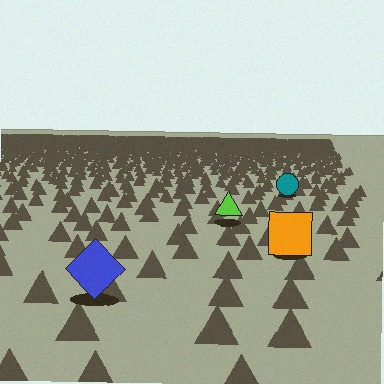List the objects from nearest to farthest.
From nearest to farthest: the blue diamond, the orange square, the lime triangle, the teal circle.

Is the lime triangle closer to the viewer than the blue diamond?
No. The blue diamond is closer — you can tell from the texture gradient: the ground texture is coarser near it.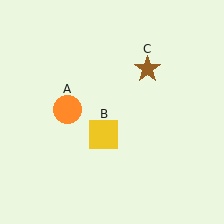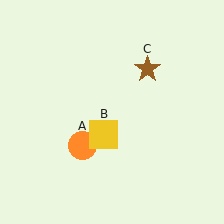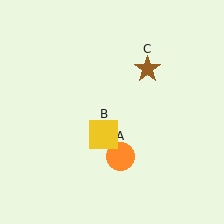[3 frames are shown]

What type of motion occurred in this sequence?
The orange circle (object A) rotated counterclockwise around the center of the scene.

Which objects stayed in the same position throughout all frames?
Yellow square (object B) and brown star (object C) remained stationary.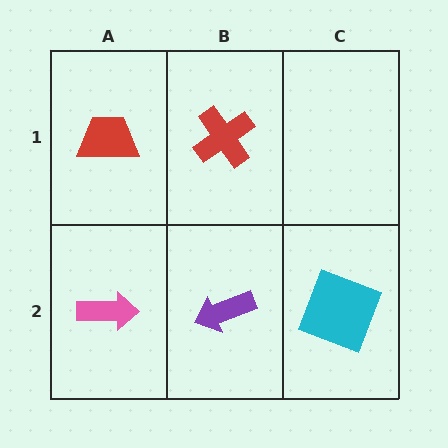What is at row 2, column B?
A purple arrow.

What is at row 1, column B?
A red cross.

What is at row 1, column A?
A red trapezoid.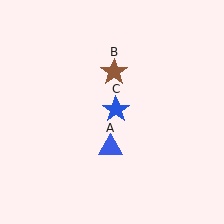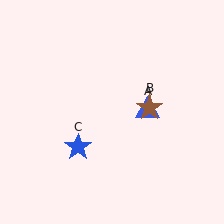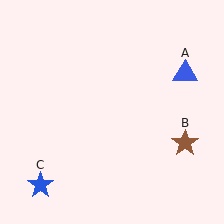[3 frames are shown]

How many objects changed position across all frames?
3 objects changed position: blue triangle (object A), brown star (object B), blue star (object C).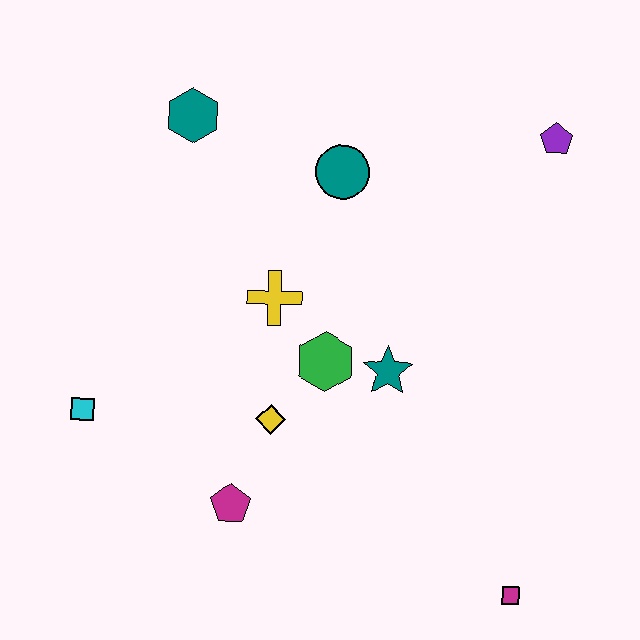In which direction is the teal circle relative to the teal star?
The teal circle is above the teal star.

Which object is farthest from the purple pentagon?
The cyan square is farthest from the purple pentagon.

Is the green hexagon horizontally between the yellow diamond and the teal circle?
Yes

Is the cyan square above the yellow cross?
No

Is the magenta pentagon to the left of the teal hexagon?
No